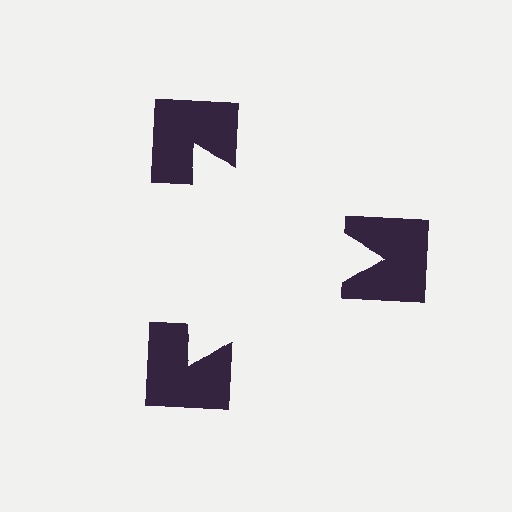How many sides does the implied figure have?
3 sides.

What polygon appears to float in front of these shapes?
An illusory triangle — its edges are inferred from the aligned wedge cuts in the notched squares, not physically drawn.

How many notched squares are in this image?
There are 3 — one at each vertex of the illusory triangle.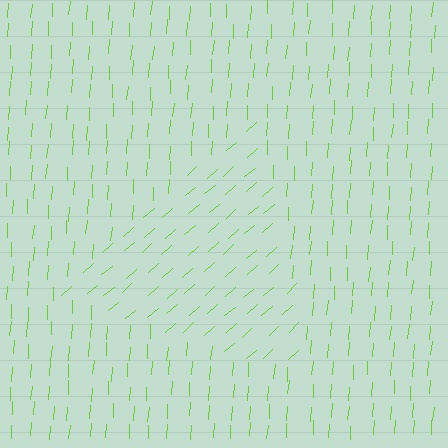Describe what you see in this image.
The image is filled with small lime line segments. A triangle region in the image has lines oriented differently from the surrounding lines, creating a visible texture boundary.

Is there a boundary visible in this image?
Yes, there is a texture boundary formed by a change in line orientation.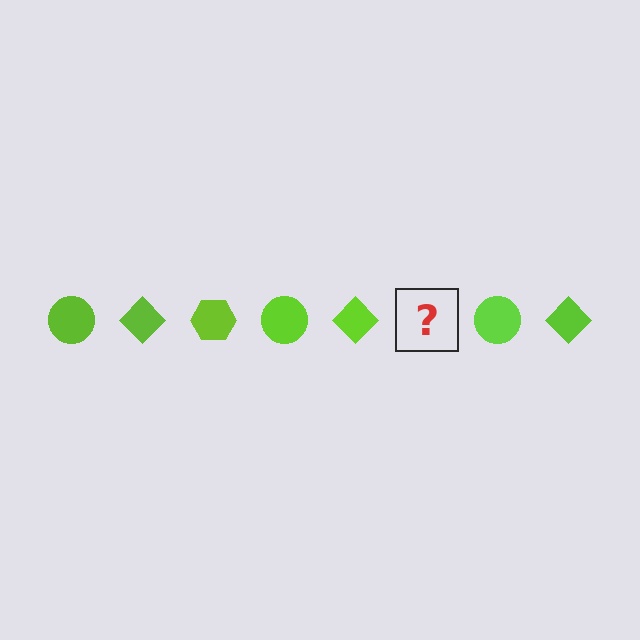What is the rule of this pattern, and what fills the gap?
The rule is that the pattern cycles through circle, diamond, hexagon shapes in lime. The gap should be filled with a lime hexagon.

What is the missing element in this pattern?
The missing element is a lime hexagon.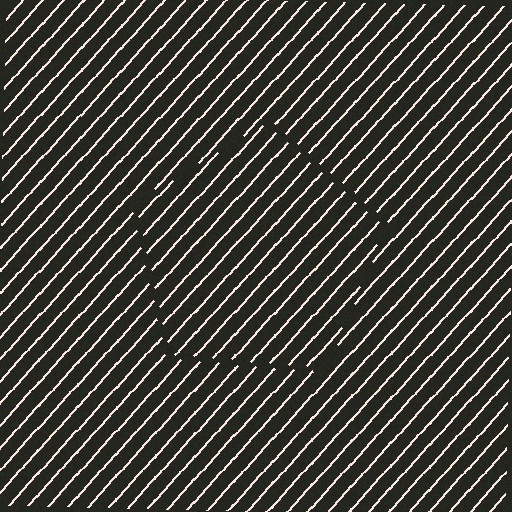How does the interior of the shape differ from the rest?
The interior of the shape contains the same grating, shifted by half a period — the contour is defined by the phase discontinuity where line-ends from the inner and outer gratings abut.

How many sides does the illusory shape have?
5 sides — the line-ends trace a pentagon.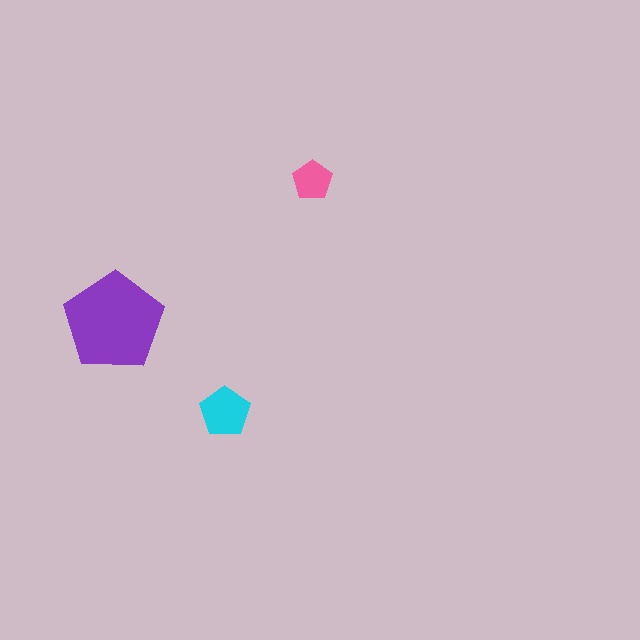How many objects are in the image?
There are 3 objects in the image.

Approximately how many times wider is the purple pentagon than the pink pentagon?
About 2.5 times wider.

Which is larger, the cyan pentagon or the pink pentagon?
The cyan one.